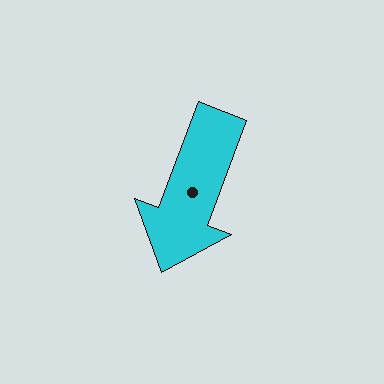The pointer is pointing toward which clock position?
Roughly 7 o'clock.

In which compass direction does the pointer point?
South.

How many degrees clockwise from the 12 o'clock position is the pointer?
Approximately 201 degrees.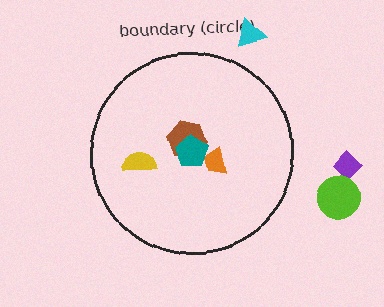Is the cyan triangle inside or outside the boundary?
Outside.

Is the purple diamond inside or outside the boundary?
Outside.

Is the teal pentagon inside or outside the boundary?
Inside.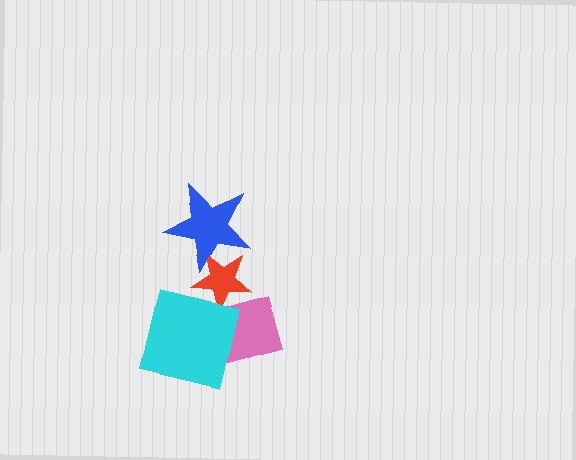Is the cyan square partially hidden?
No, no other shape covers it.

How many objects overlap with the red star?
2 objects overlap with the red star.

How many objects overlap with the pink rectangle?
2 objects overlap with the pink rectangle.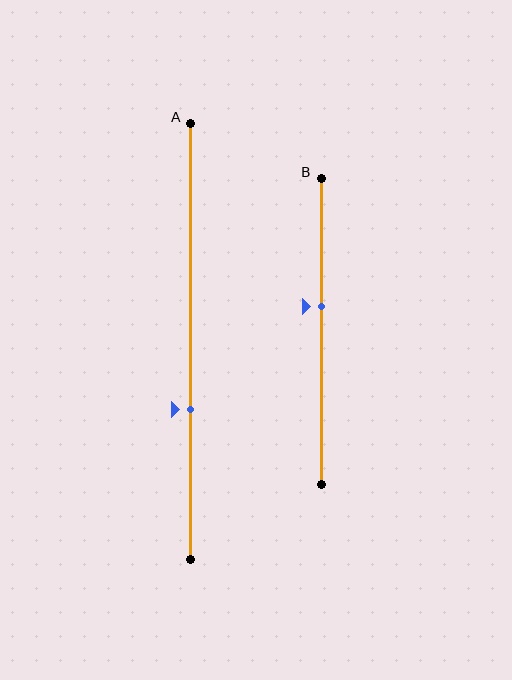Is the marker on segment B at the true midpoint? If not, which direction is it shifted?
No, the marker on segment B is shifted upward by about 8% of the segment length.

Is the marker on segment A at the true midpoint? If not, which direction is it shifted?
No, the marker on segment A is shifted downward by about 16% of the segment length.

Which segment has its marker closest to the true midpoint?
Segment B has its marker closest to the true midpoint.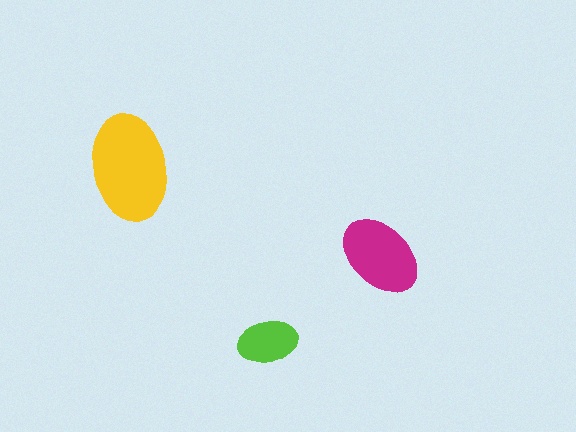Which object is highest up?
The yellow ellipse is topmost.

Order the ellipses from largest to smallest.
the yellow one, the magenta one, the lime one.